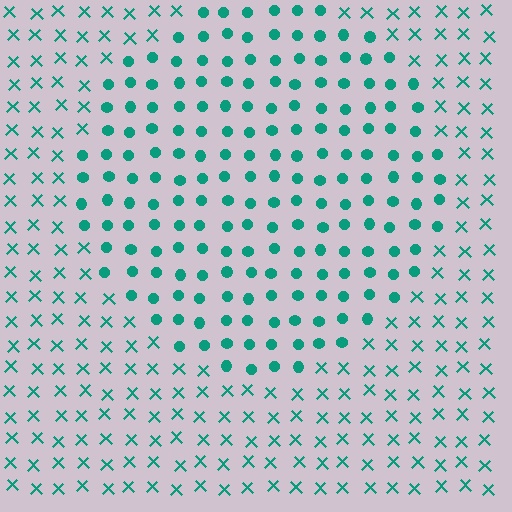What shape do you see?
I see a circle.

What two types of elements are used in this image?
The image uses circles inside the circle region and X marks outside it.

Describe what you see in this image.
The image is filled with small teal elements arranged in a uniform grid. A circle-shaped region contains circles, while the surrounding area contains X marks. The boundary is defined purely by the change in element shape.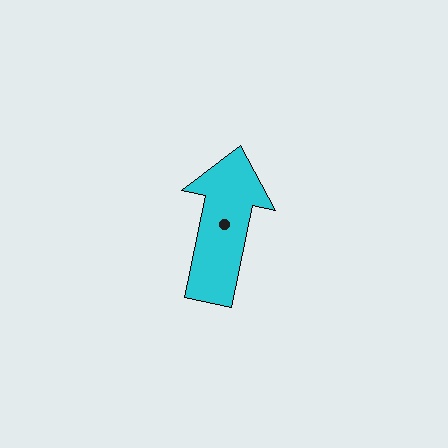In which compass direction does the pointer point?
North.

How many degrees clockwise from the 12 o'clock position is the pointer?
Approximately 12 degrees.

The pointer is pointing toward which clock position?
Roughly 12 o'clock.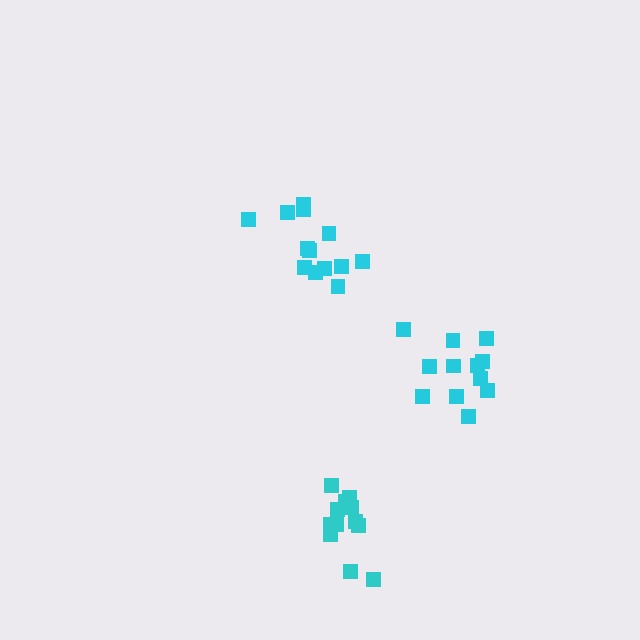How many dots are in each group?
Group 1: 12 dots, Group 2: 13 dots, Group 3: 13 dots (38 total).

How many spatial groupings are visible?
There are 3 spatial groupings.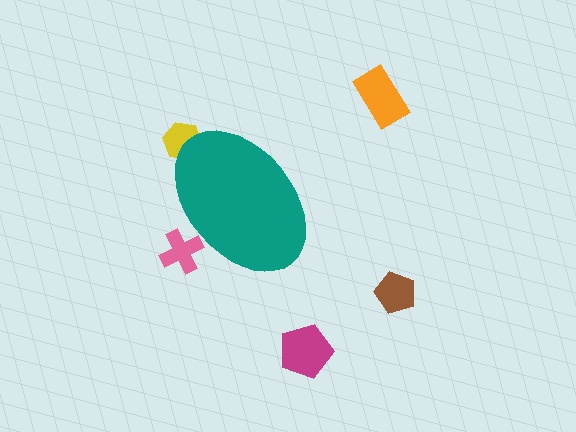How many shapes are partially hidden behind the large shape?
2 shapes are partially hidden.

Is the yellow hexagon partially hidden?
Yes, the yellow hexagon is partially hidden behind the teal ellipse.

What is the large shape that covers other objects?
A teal ellipse.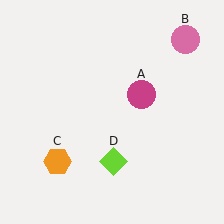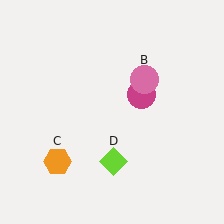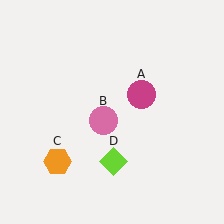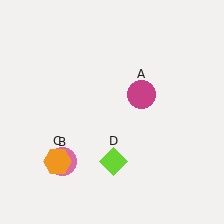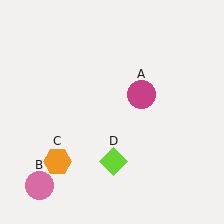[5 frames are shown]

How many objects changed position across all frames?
1 object changed position: pink circle (object B).